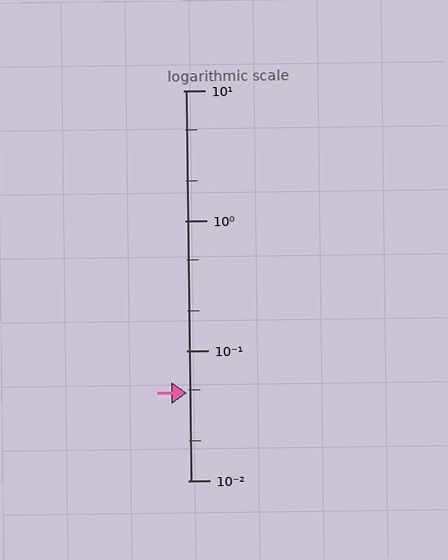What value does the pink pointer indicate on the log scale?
The pointer indicates approximately 0.047.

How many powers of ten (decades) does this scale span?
The scale spans 3 decades, from 0.01 to 10.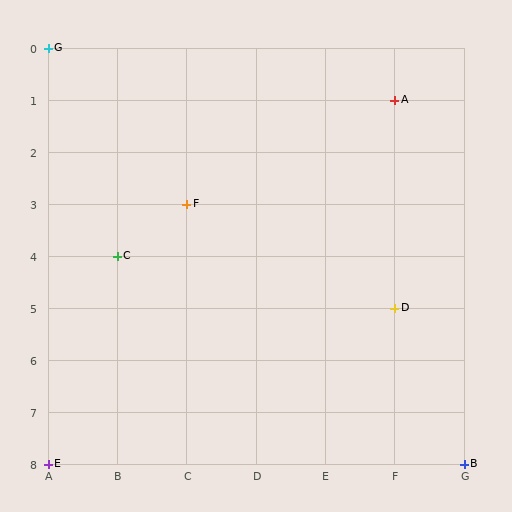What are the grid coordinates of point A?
Point A is at grid coordinates (F, 1).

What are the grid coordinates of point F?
Point F is at grid coordinates (C, 3).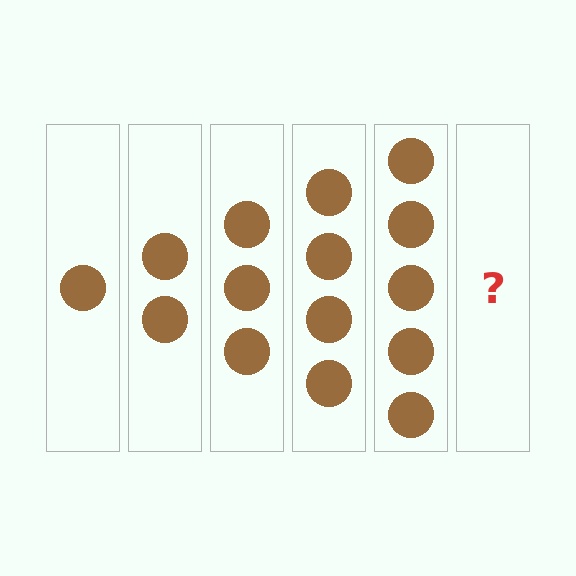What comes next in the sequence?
The next element should be 6 circles.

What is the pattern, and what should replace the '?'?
The pattern is that each step adds one more circle. The '?' should be 6 circles.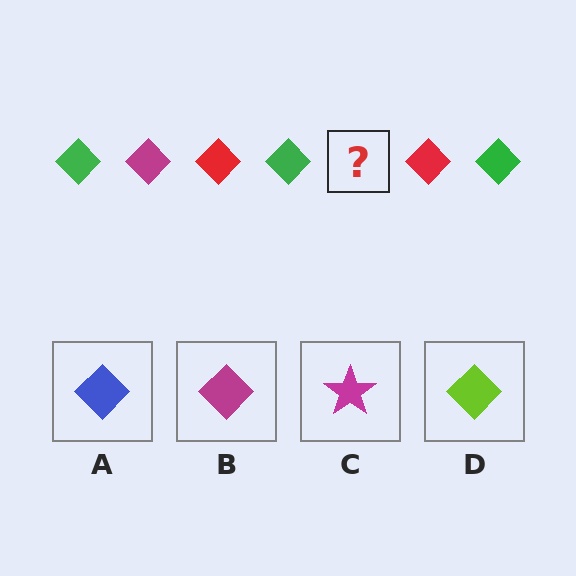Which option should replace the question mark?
Option B.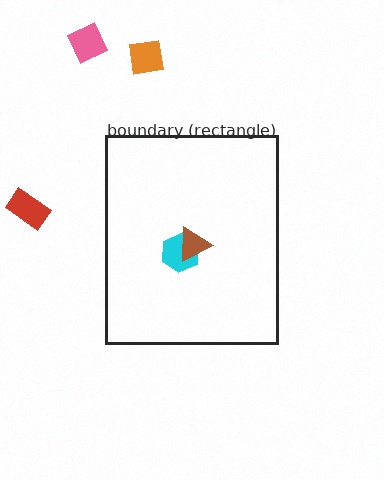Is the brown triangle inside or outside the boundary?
Inside.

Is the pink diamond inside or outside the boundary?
Outside.